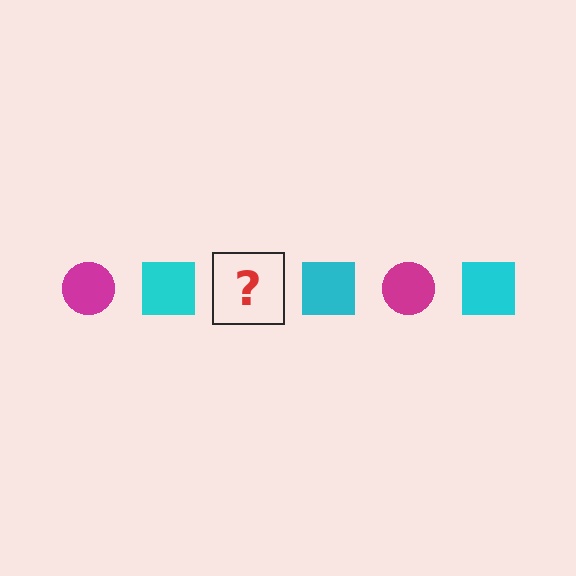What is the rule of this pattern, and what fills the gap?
The rule is that the pattern alternates between magenta circle and cyan square. The gap should be filled with a magenta circle.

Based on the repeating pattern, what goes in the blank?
The blank should be a magenta circle.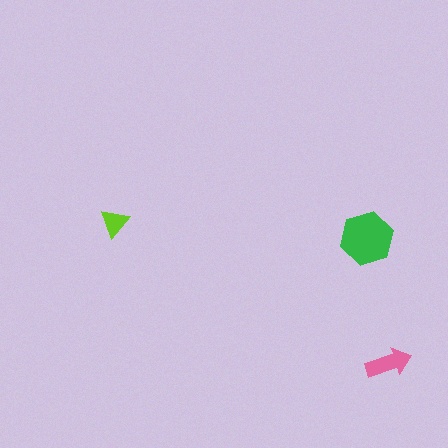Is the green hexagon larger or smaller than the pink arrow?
Larger.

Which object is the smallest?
The lime triangle.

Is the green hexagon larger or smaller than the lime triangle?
Larger.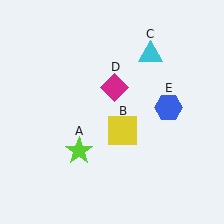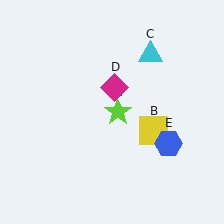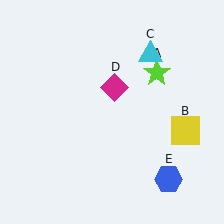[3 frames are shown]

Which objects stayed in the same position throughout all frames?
Cyan triangle (object C) and magenta diamond (object D) remained stationary.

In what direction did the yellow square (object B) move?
The yellow square (object B) moved right.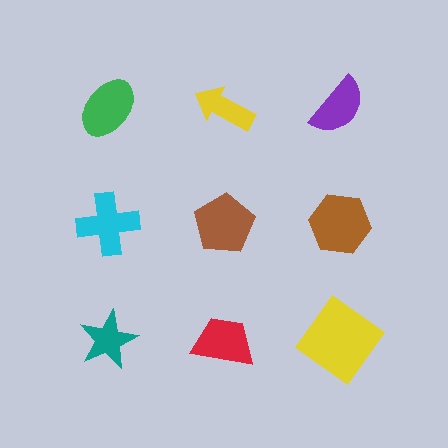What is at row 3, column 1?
A teal star.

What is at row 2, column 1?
A cyan cross.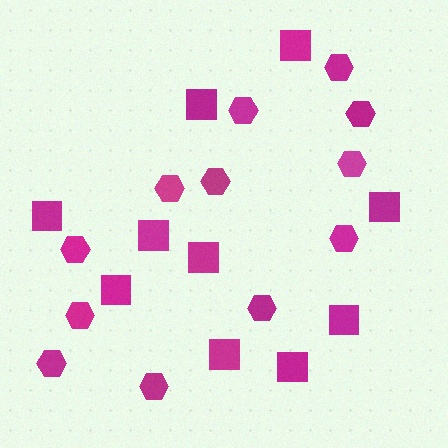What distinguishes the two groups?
There are 2 groups: one group of hexagons (12) and one group of squares (10).